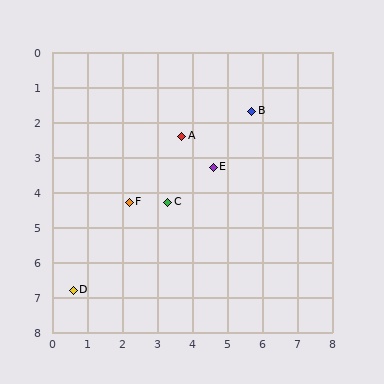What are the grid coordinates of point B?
Point B is at approximately (5.7, 1.7).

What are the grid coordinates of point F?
Point F is at approximately (2.2, 4.3).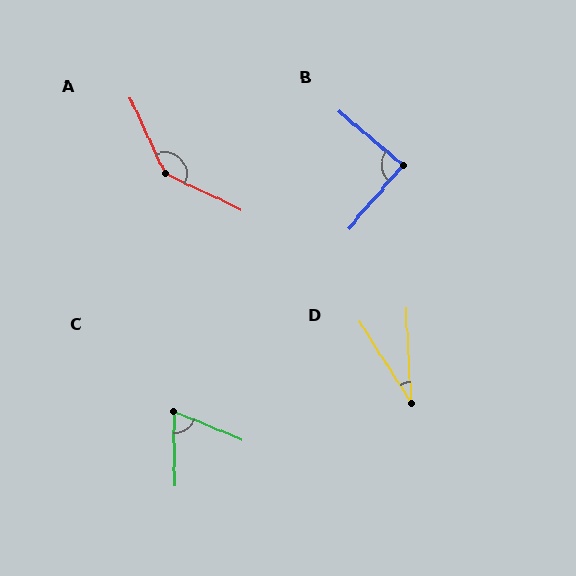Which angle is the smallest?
D, at approximately 30 degrees.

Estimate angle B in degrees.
Approximately 90 degrees.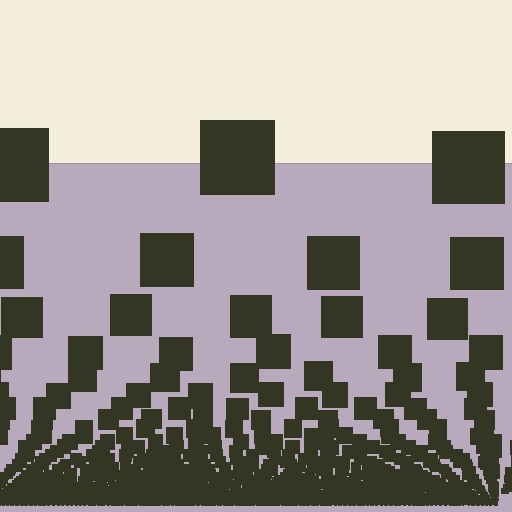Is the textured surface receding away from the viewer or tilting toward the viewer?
The surface appears to tilt toward the viewer. Texture elements get larger and sparser toward the top.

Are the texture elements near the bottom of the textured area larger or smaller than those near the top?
Smaller. The gradient is inverted — elements near the bottom are smaller and denser.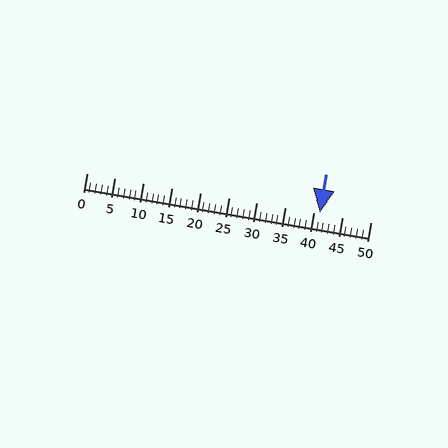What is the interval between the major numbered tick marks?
The major tick marks are spaced 5 units apart.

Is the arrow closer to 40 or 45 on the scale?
The arrow is closer to 40.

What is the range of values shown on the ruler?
The ruler shows values from 0 to 50.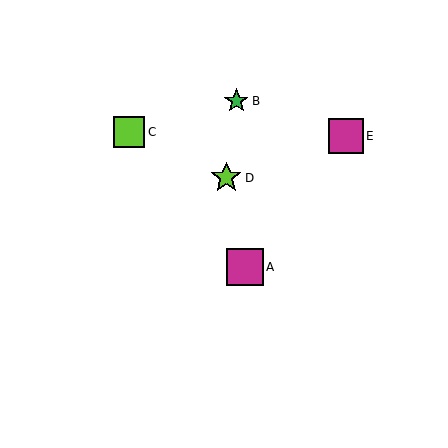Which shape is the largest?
The magenta square (labeled A) is the largest.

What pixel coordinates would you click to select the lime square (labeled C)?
Click at (129, 132) to select the lime square C.